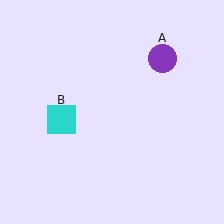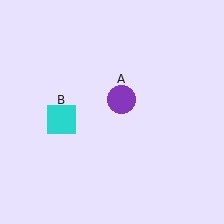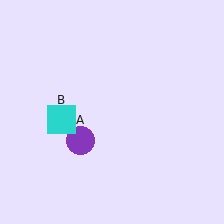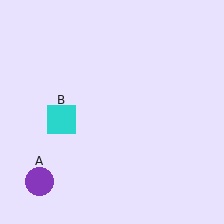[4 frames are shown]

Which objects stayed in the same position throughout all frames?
Cyan square (object B) remained stationary.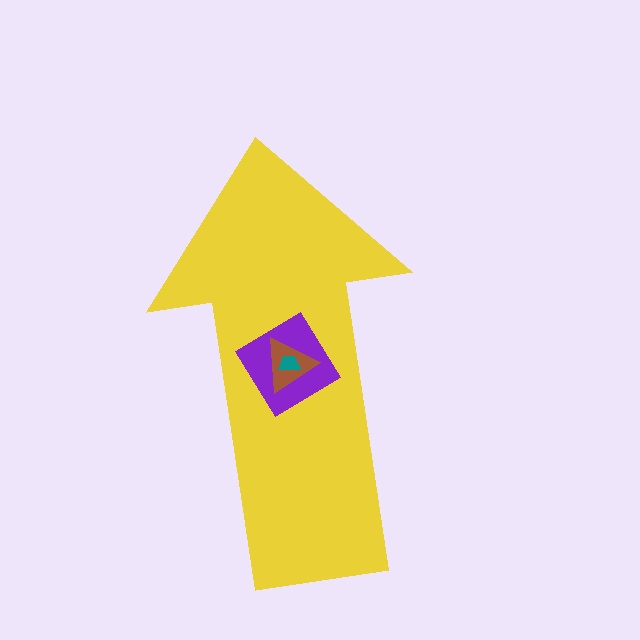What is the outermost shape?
The yellow arrow.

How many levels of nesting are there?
4.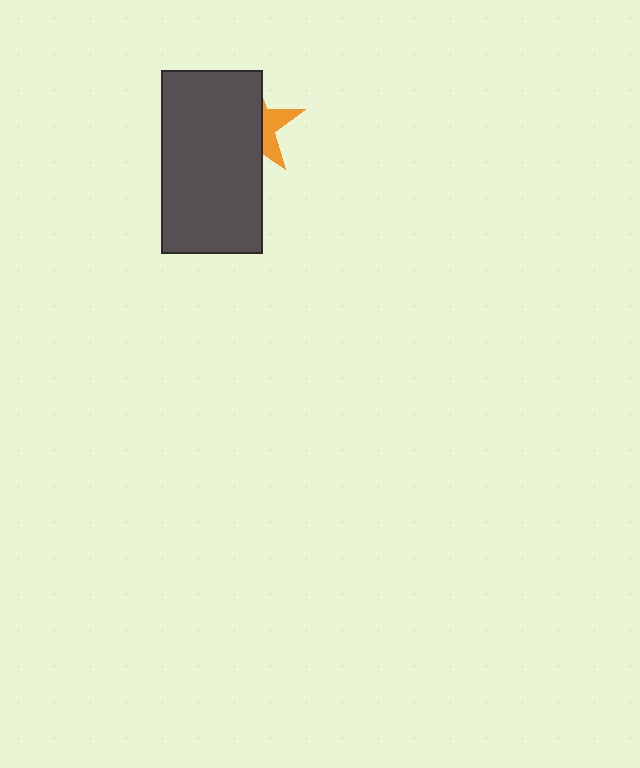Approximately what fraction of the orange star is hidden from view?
Roughly 68% of the orange star is hidden behind the dark gray rectangle.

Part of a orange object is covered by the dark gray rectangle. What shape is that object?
It is a star.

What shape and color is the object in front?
The object in front is a dark gray rectangle.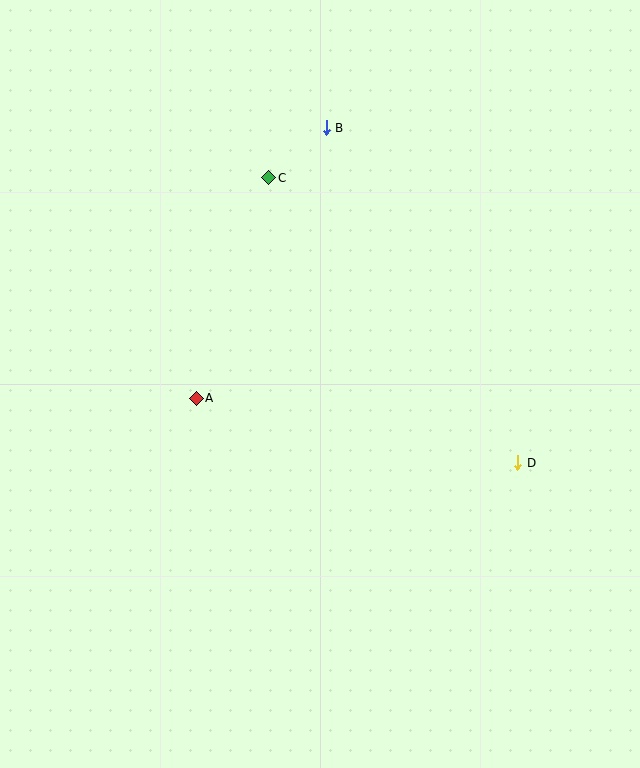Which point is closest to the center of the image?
Point A at (196, 398) is closest to the center.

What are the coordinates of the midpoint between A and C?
The midpoint between A and C is at (232, 288).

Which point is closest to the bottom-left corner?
Point A is closest to the bottom-left corner.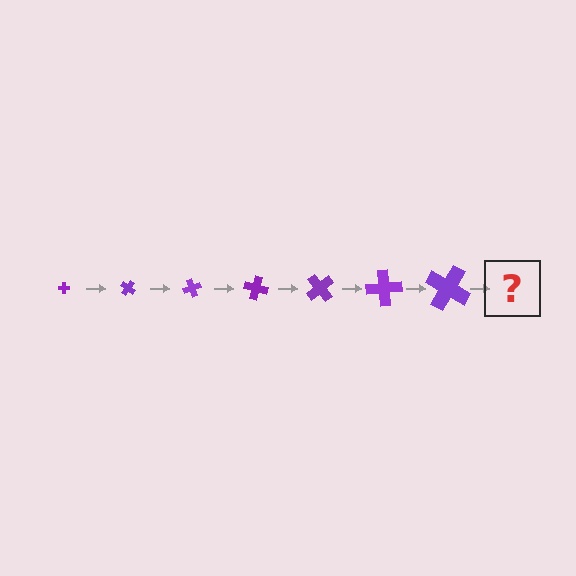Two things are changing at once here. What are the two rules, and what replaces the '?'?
The two rules are that the cross grows larger each step and it rotates 35 degrees each step. The '?' should be a cross, larger than the previous one and rotated 245 degrees from the start.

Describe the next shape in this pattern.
It should be a cross, larger than the previous one and rotated 245 degrees from the start.